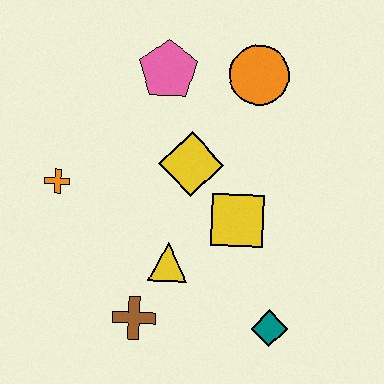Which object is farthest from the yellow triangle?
The orange circle is farthest from the yellow triangle.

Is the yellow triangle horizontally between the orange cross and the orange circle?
Yes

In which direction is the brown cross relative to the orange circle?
The brown cross is below the orange circle.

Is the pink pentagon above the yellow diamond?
Yes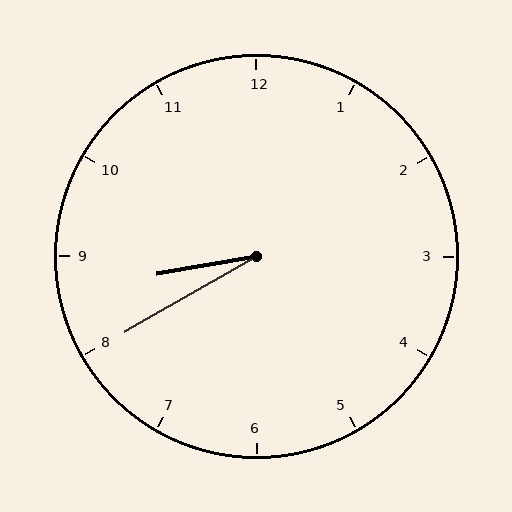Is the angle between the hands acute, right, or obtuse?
It is acute.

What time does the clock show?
8:40.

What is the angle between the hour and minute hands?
Approximately 20 degrees.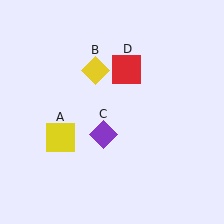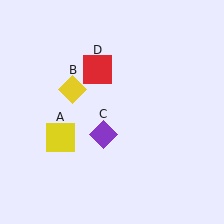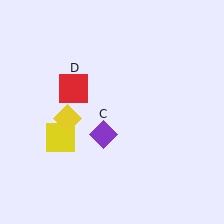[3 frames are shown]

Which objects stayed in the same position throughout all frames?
Yellow square (object A) and purple diamond (object C) remained stationary.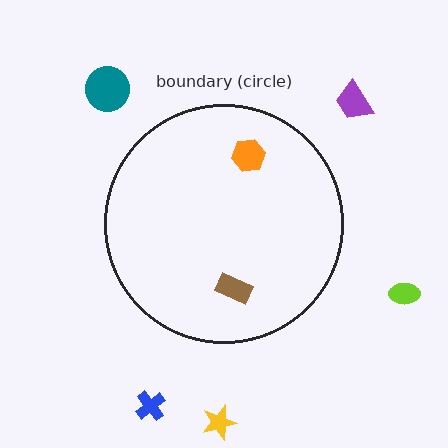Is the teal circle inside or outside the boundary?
Outside.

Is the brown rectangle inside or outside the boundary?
Inside.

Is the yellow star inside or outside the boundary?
Outside.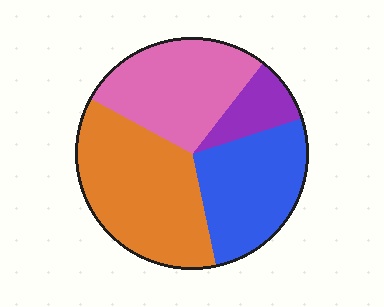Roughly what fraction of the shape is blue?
Blue covers roughly 25% of the shape.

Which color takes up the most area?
Orange, at roughly 35%.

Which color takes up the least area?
Purple, at roughly 10%.